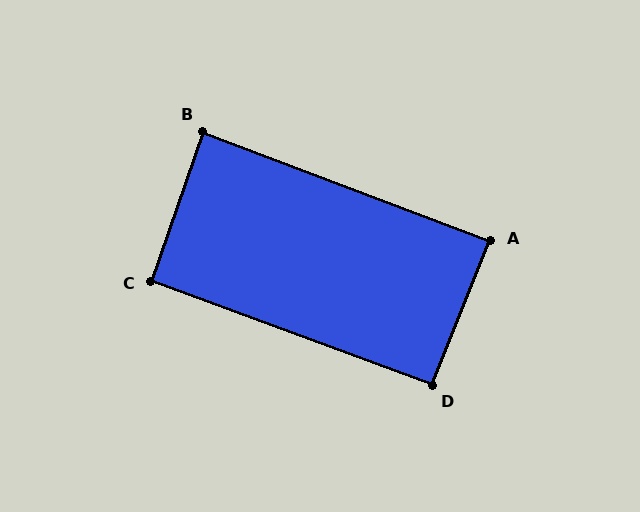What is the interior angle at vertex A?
Approximately 89 degrees (approximately right).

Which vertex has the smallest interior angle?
B, at approximately 88 degrees.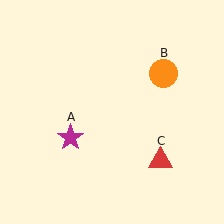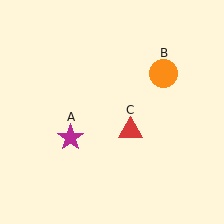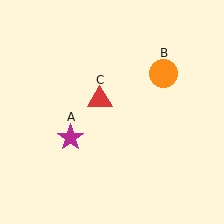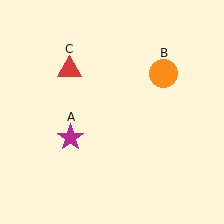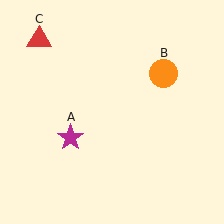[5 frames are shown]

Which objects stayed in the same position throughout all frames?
Magenta star (object A) and orange circle (object B) remained stationary.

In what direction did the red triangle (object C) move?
The red triangle (object C) moved up and to the left.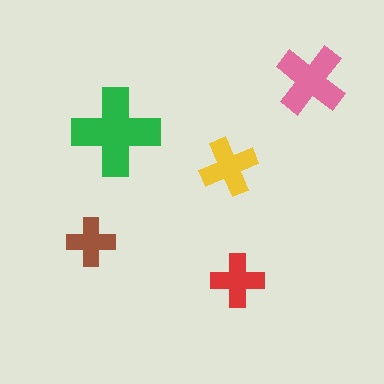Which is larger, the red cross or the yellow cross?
The yellow one.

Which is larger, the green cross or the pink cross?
The green one.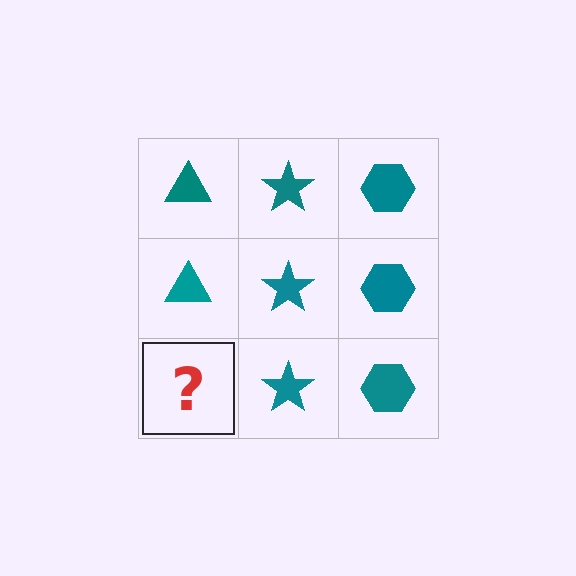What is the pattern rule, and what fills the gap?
The rule is that each column has a consistent shape. The gap should be filled with a teal triangle.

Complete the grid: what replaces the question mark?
The question mark should be replaced with a teal triangle.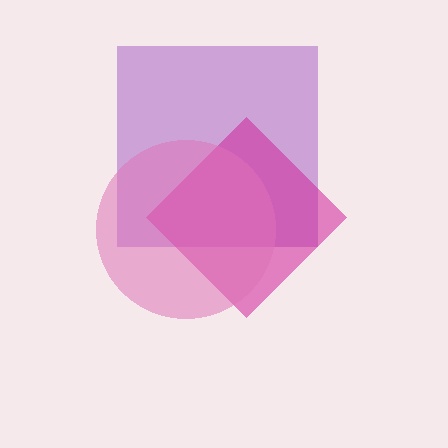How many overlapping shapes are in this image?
There are 3 overlapping shapes in the image.